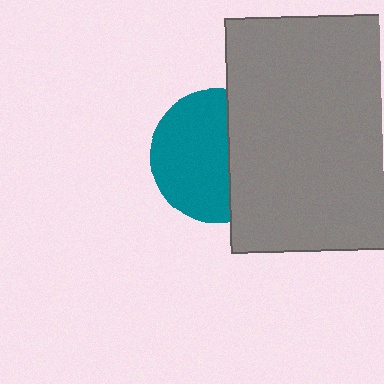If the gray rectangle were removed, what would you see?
You would see the complete teal circle.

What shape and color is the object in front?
The object in front is a gray rectangle.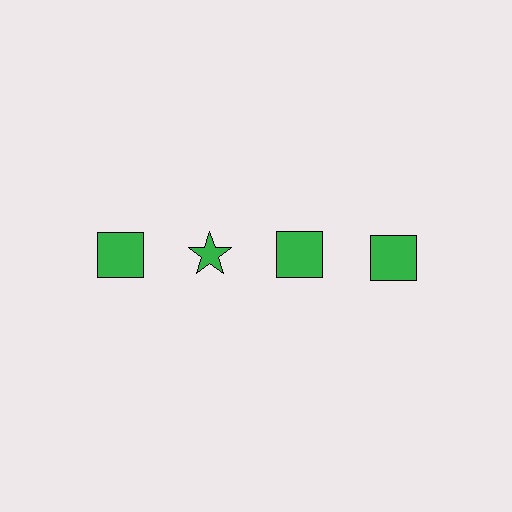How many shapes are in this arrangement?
There are 4 shapes arranged in a grid pattern.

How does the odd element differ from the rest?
It has a different shape: star instead of square.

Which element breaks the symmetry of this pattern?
The green star in the top row, second from left column breaks the symmetry. All other shapes are green squares.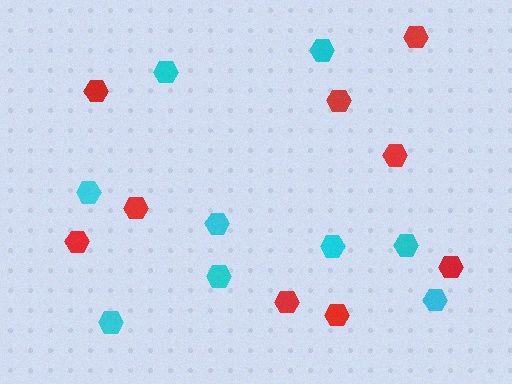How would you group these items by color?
There are 2 groups: one group of cyan hexagons (9) and one group of red hexagons (9).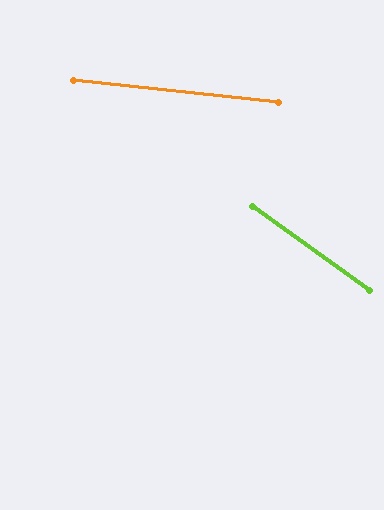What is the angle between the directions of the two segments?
Approximately 29 degrees.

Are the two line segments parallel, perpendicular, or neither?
Neither parallel nor perpendicular — they differ by about 29°.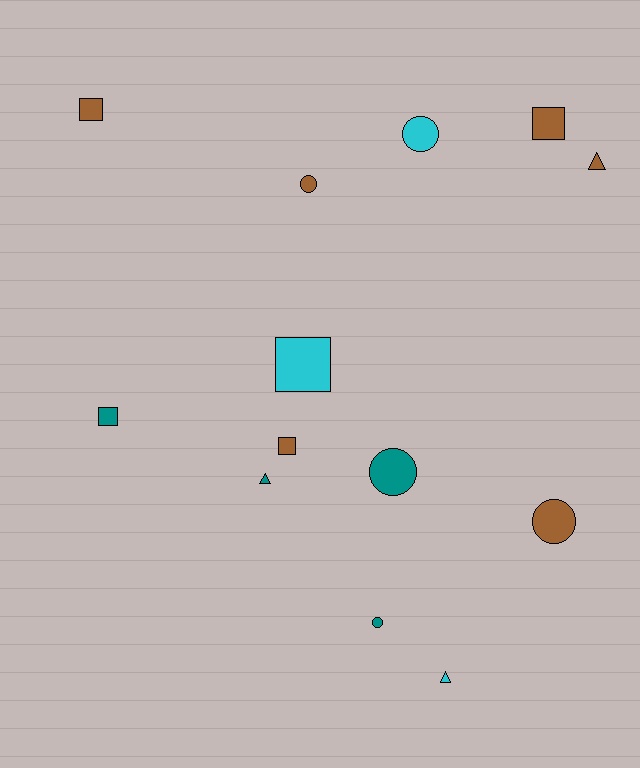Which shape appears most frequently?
Circle, with 5 objects.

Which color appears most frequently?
Brown, with 6 objects.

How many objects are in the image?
There are 13 objects.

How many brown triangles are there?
There is 1 brown triangle.